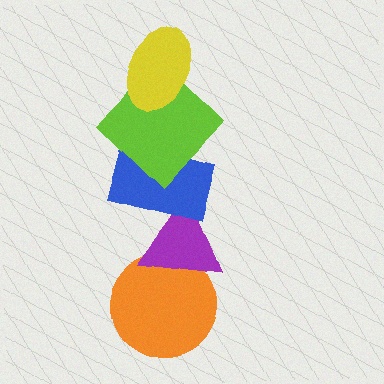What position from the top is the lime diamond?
The lime diamond is 2nd from the top.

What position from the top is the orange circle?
The orange circle is 5th from the top.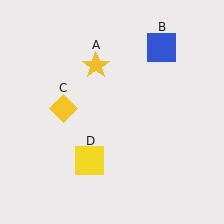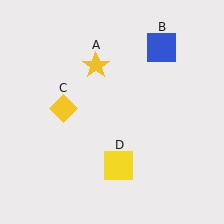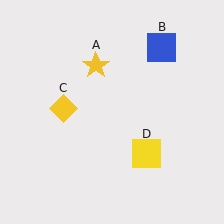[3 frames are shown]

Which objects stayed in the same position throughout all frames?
Yellow star (object A) and blue square (object B) and yellow diamond (object C) remained stationary.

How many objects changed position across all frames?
1 object changed position: yellow square (object D).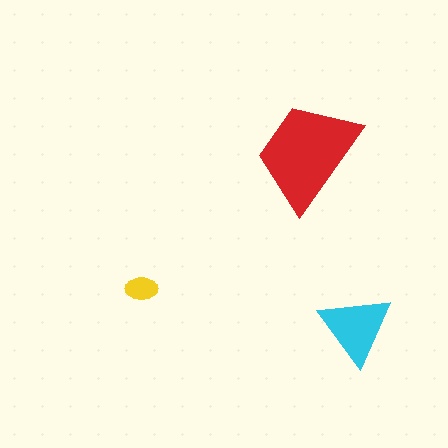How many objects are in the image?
There are 3 objects in the image.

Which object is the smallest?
The yellow ellipse.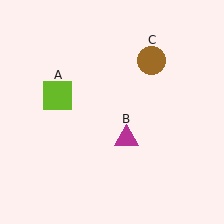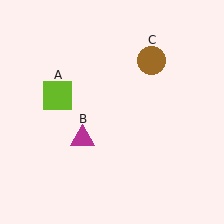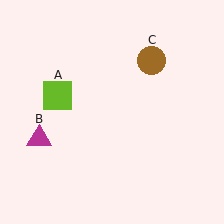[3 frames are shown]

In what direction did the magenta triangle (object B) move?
The magenta triangle (object B) moved left.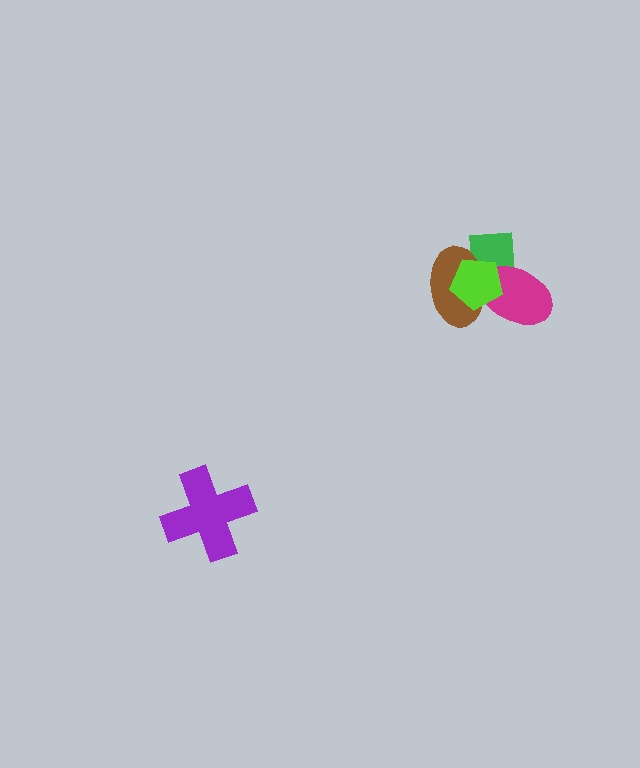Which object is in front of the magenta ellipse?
The lime pentagon is in front of the magenta ellipse.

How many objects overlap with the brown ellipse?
3 objects overlap with the brown ellipse.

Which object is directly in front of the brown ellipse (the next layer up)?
The magenta ellipse is directly in front of the brown ellipse.